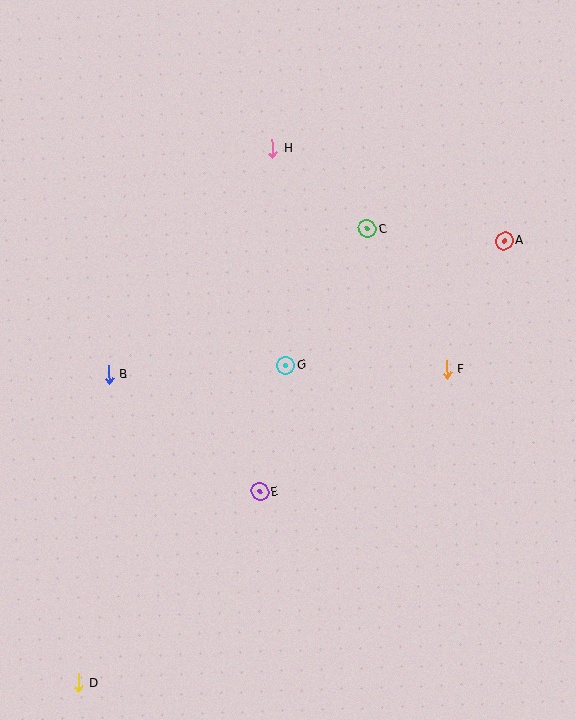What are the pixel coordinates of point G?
Point G is at (286, 365).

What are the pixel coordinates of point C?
Point C is at (367, 229).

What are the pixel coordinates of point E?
Point E is at (260, 492).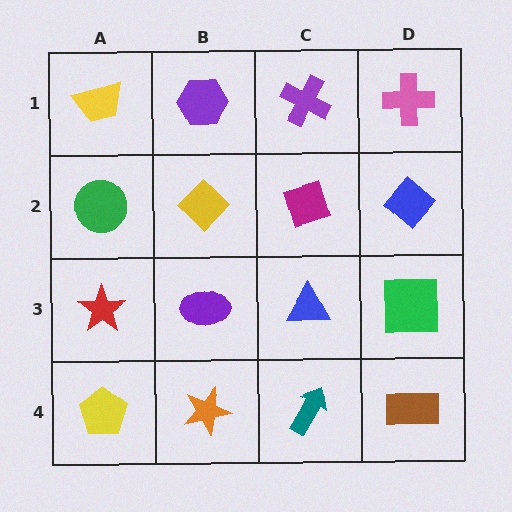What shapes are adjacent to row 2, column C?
A purple cross (row 1, column C), a blue triangle (row 3, column C), a yellow diamond (row 2, column B), a blue diamond (row 2, column D).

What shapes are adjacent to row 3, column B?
A yellow diamond (row 2, column B), an orange star (row 4, column B), a red star (row 3, column A), a blue triangle (row 3, column C).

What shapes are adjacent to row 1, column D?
A blue diamond (row 2, column D), a purple cross (row 1, column C).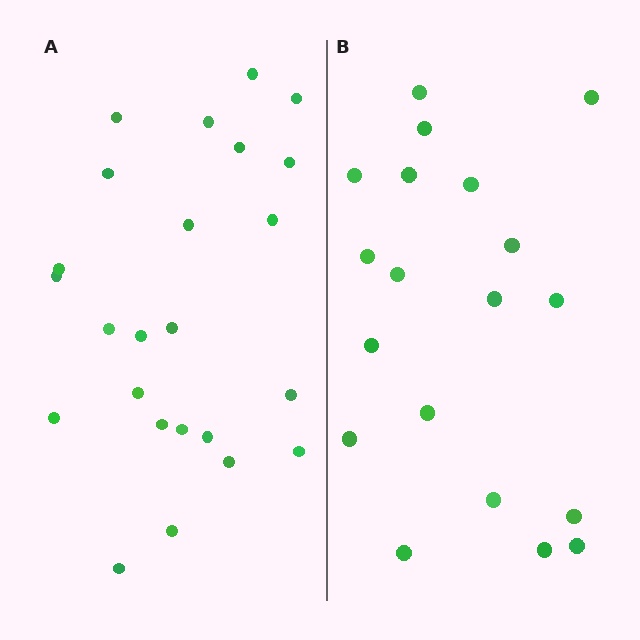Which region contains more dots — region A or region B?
Region A (the left region) has more dots.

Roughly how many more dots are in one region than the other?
Region A has about 5 more dots than region B.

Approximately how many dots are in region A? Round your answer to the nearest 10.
About 20 dots. (The exact count is 24, which rounds to 20.)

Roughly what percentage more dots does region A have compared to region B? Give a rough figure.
About 25% more.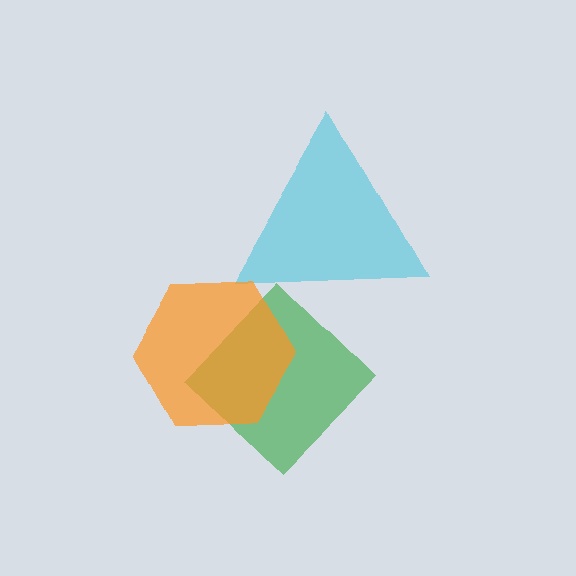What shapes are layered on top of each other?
The layered shapes are: a cyan triangle, a green diamond, an orange hexagon.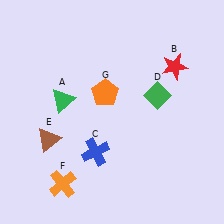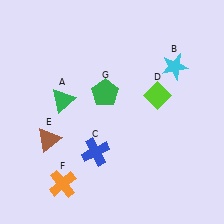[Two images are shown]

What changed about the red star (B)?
In Image 1, B is red. In Image 2, it changed to cyan.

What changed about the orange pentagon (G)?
In Image 1, G is orange. In Image 2, it changed to green.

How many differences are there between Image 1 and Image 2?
There are 3 differences between the two images.